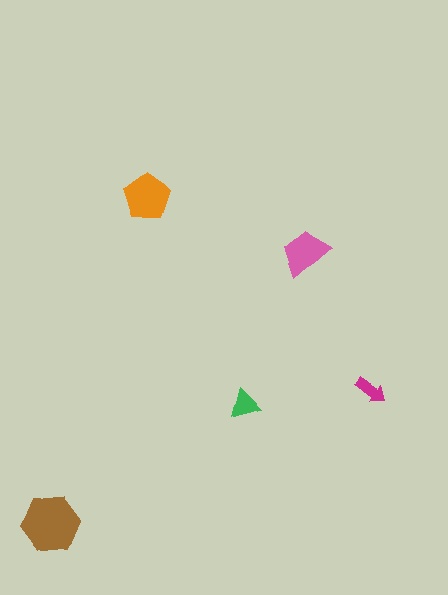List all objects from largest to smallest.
The brown hexagon, the orange pentagon, the pink trapezoid, the green triangle, the magenta arrow.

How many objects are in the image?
There are 5 objects in the image.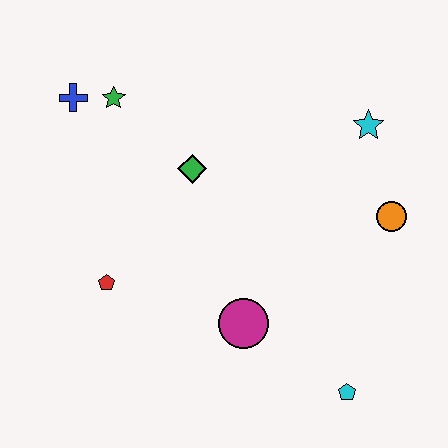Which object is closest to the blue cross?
The green star is closest to the blue cross.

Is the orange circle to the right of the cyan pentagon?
Yes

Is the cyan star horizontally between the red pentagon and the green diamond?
No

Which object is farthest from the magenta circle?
The blue cross is farthest from the magenta circle.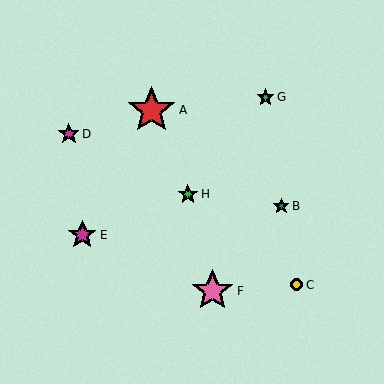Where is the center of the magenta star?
The center of the magenta star is at (69, 134).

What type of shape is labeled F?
Shape F is a pink star.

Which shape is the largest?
The red star (labeled A) is the largest.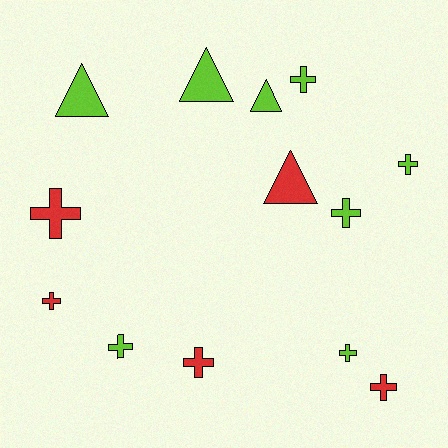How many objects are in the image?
There are 13 objects.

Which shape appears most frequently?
Cross, with 9 objects.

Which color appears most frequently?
Lime, with 8 objects.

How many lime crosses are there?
There are 5 lime crosses.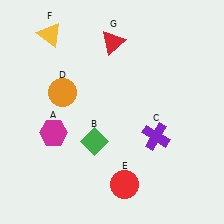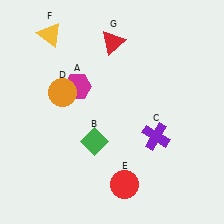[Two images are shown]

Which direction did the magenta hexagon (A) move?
The magenta hexagon (A) moved up.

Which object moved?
The magenta hexagon (A) moved up.